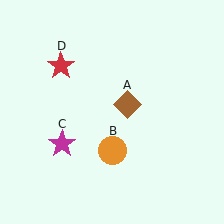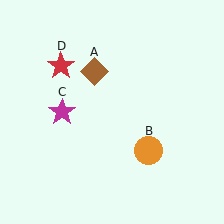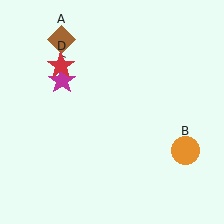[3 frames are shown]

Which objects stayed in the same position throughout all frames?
Red star (object D) remained stationary.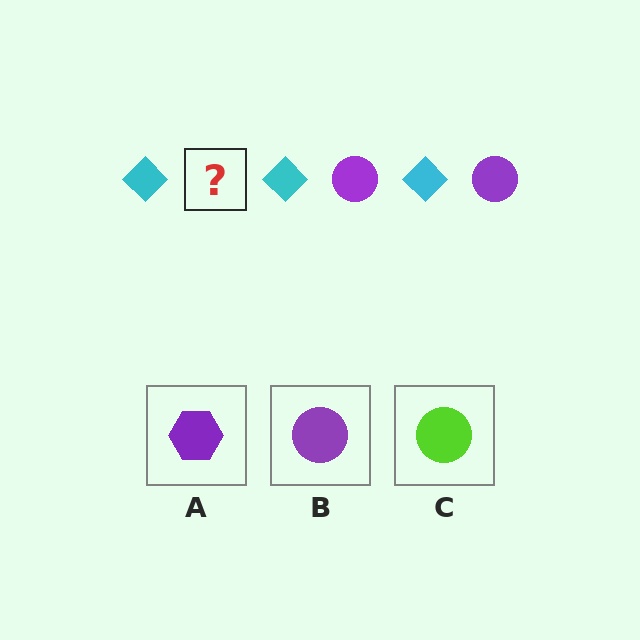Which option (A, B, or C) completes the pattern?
B.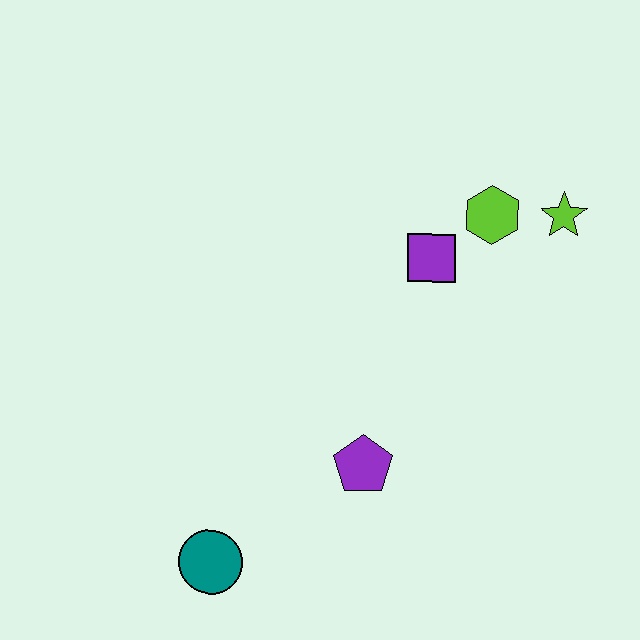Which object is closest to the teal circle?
The purple pentagon is closest to the teal circle.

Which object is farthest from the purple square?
The teal circle is farthest from the purple square.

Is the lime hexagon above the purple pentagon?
Yes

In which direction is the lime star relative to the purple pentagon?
The lime star is above the purple pentagon.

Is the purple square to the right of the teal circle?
Yes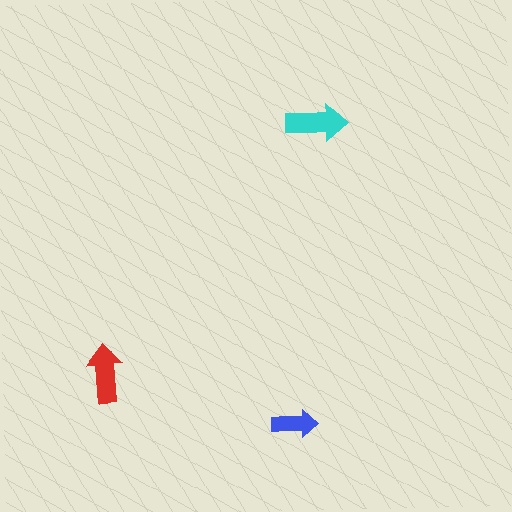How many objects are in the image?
There are 3 objects in the image.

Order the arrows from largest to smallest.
the cyan one, the red one, the blue one.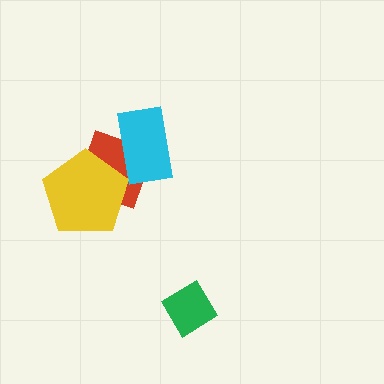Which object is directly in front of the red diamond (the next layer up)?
The cyan rectangle is directly in front of the red diamond.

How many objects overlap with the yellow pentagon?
1 object overlaps with the yellow pentagon.